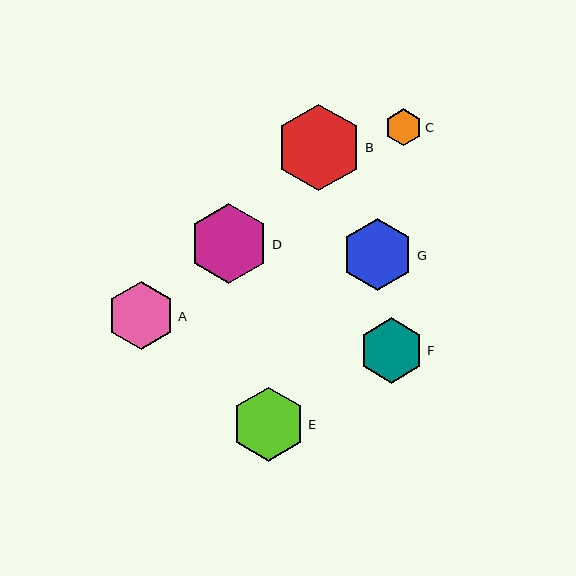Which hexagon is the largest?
Hexagon B is the largest with a size of approximately 87 pixels.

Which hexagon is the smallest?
Hexagon C is the smallest with a size of approximately 37 pixels.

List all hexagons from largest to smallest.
From largest to smallest: B, D, E, G, A, F, C.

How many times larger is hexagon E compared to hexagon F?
Hexagon E is approximately 1.1 times the size of hexagon F.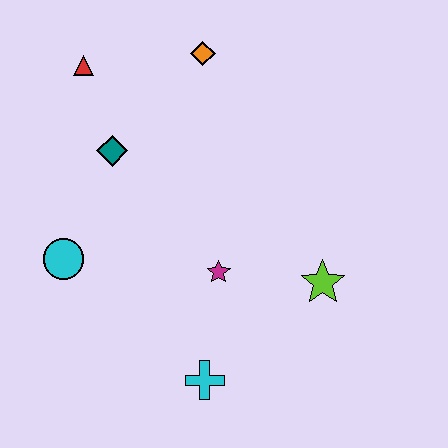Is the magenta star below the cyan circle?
Yes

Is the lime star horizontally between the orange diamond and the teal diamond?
No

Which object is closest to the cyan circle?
The teal diamond is closest to the cyan circle.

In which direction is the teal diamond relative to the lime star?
The teal diamond is to the left of the lime star.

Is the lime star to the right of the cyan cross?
Yes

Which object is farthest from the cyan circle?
The lime star is farthest from the cyan circle.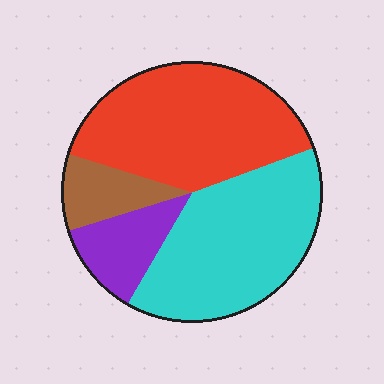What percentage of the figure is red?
Red takes up about two fifths (2/5) of the figure.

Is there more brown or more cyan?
Cyan.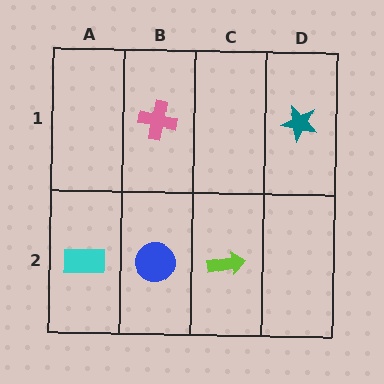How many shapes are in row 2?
3 shapes.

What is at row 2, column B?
A blue circle.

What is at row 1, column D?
A teal star.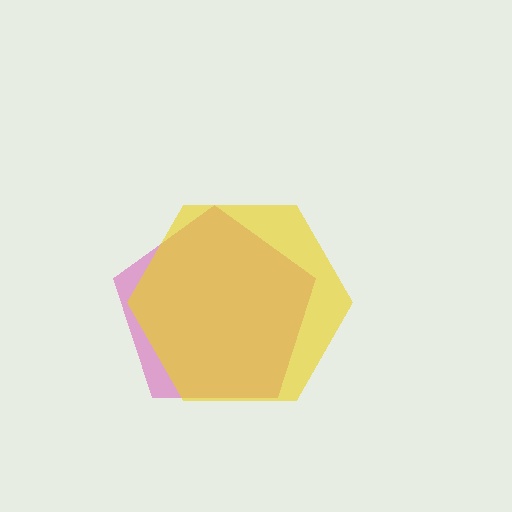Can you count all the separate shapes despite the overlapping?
Yes, there are 2 separate shapes.